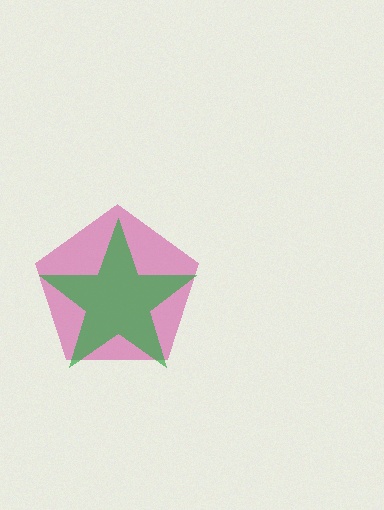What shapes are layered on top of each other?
The layered shapes are: a magenta pentagon, a green star.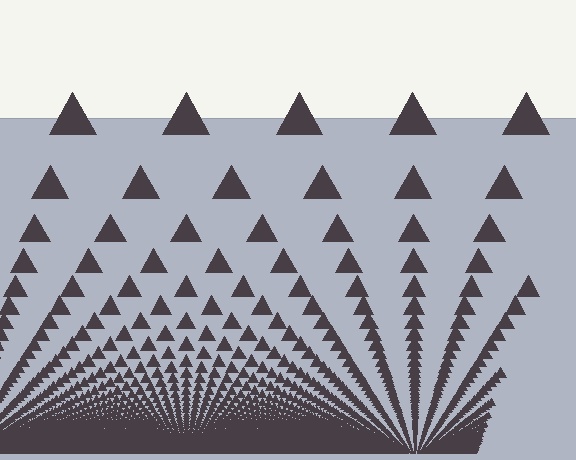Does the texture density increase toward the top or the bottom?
Density increases toward the bottom.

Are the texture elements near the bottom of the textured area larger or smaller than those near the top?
Smaller. The gradient is inverted — elements near the bottom are smaller and denser.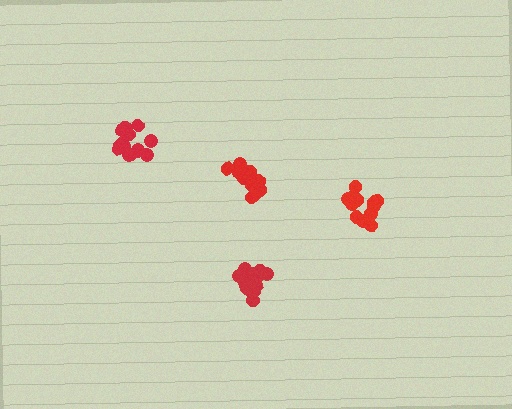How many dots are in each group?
Group 1: 14 dots, Group 2: 14 dots, Group 3: 14 dots, Group 4: 18 dots (60 total).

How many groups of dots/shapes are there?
There are 4 groups.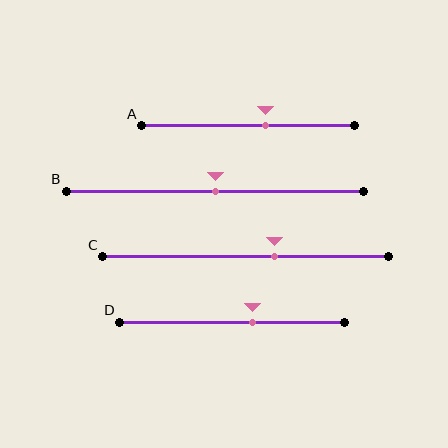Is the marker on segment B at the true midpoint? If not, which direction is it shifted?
Yes, the marker on segment B is at the true midpoint.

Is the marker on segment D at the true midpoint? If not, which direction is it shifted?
No, the marker on segment D is shifted to the right by about 9% of the segment length.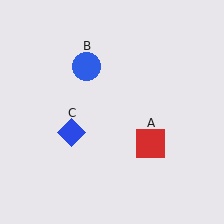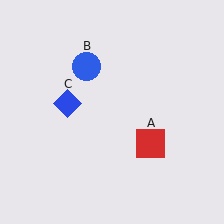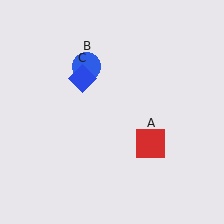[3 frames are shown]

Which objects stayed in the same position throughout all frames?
Red square (object A) and blue circle (object B) remained stationary.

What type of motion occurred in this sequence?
The blue diamond (object C) rotated clockwise around the center of the scene.